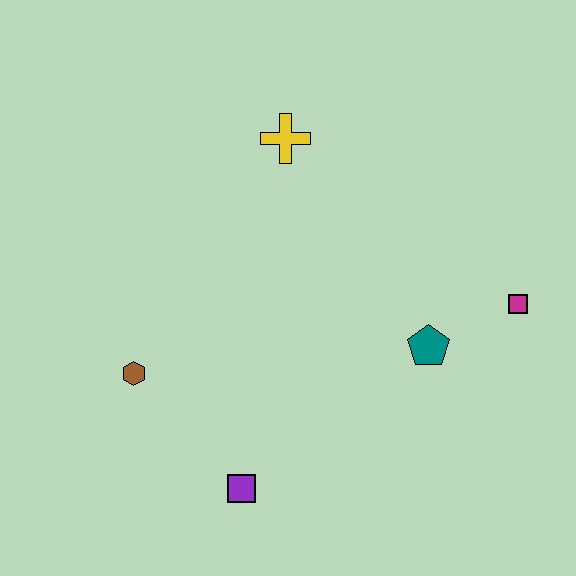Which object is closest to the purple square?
The brown hexagon is closest to the purple square.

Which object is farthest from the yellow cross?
The purple square is farthest from the yellow cross.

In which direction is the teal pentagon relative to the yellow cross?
The teal pentagon is below the yellow cross.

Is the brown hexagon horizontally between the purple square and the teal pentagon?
No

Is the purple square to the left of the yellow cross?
Yes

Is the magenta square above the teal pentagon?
Yes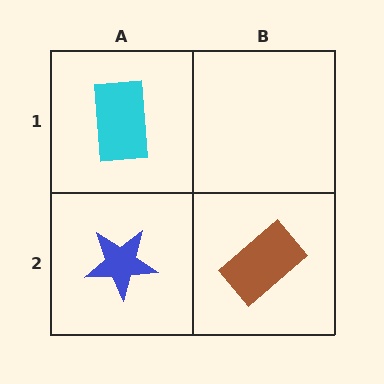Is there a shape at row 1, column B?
No, that cell is empty.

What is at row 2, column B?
A brown rectangle.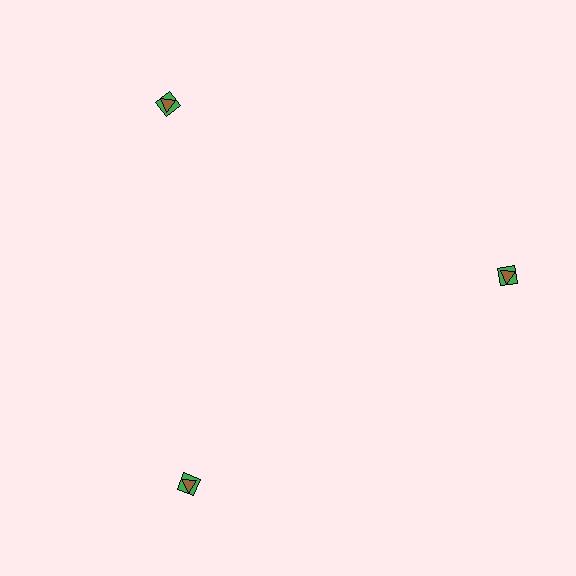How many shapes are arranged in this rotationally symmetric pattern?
There are 6 shapes, arranged in 3 groups of 2.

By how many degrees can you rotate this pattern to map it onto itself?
The pattern maps onto itself every 120 degrees of rotation.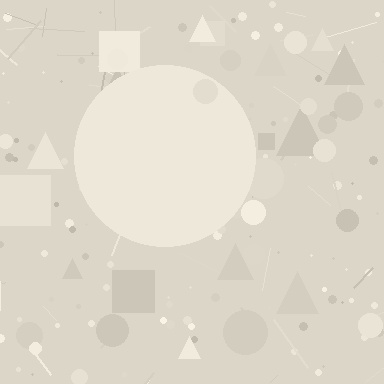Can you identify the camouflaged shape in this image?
The camouflaged shape is a circle.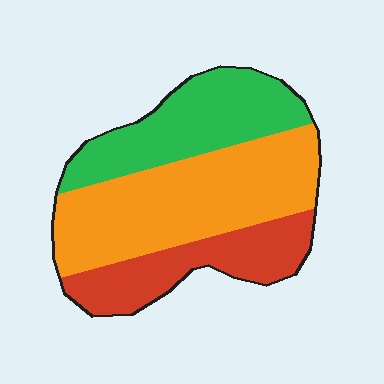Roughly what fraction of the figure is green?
Green covers 30% of the figure.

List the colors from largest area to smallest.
From largest to smallest: orange, green, red.